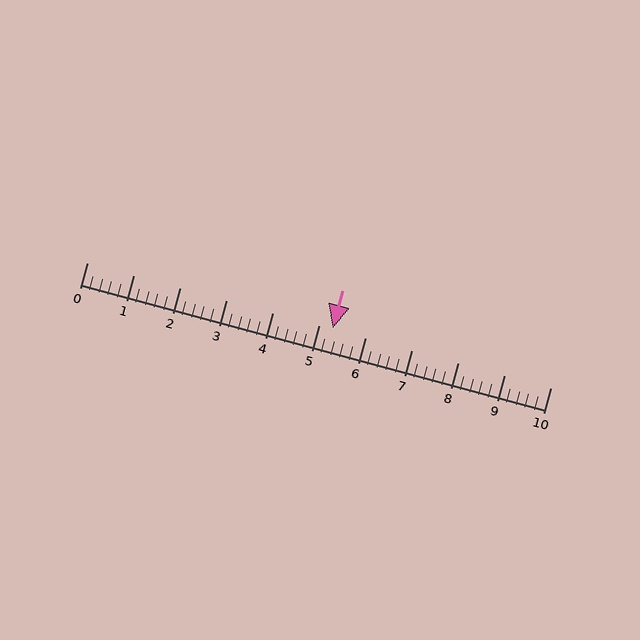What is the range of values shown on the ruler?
The ruler shows values from 0 to 10.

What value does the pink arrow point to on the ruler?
The pink arrow points to approximately 5.3.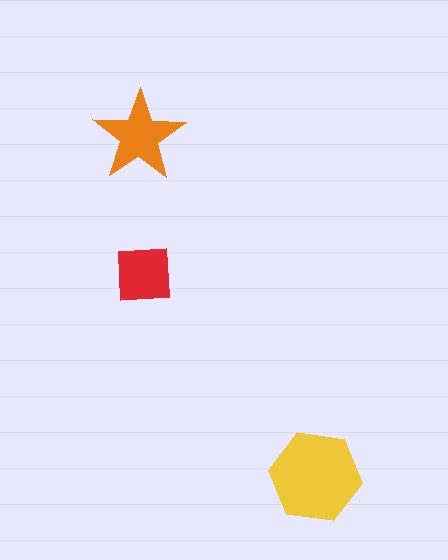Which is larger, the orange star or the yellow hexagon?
The yellow hexagon.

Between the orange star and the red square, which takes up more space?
The orange star.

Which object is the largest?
The yellow hexagon.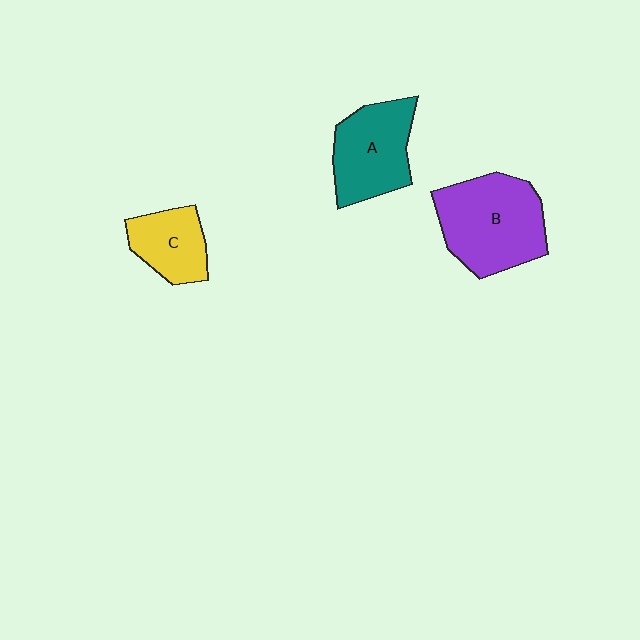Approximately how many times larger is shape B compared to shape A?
Approximately 1.3 times.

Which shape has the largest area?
Shape B (purple).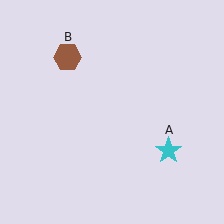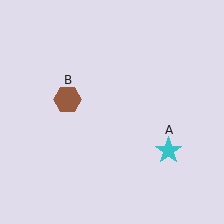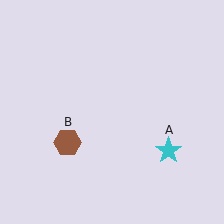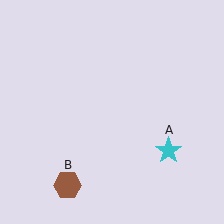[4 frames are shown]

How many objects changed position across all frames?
1 object changed position: brown hexagon (object B).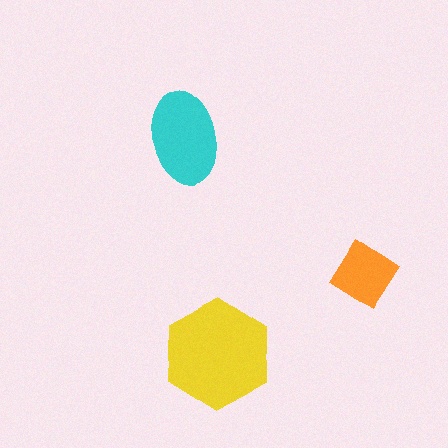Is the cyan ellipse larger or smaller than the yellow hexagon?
Smaller.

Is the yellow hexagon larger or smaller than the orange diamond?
Larger.